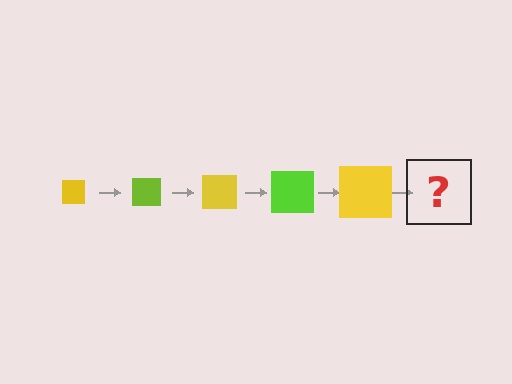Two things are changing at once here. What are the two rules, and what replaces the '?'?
The two rules are that the square grows larger each step and the color cycles through yellow and lime. The '?' should be a lime square, larger than the previous one.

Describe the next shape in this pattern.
It should be a lime square, larger than the previous one.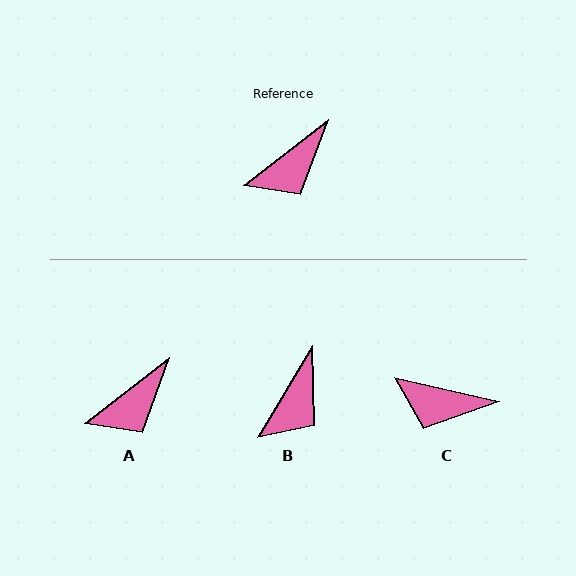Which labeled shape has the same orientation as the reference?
A.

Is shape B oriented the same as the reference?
No, it is off by about 21 degrees.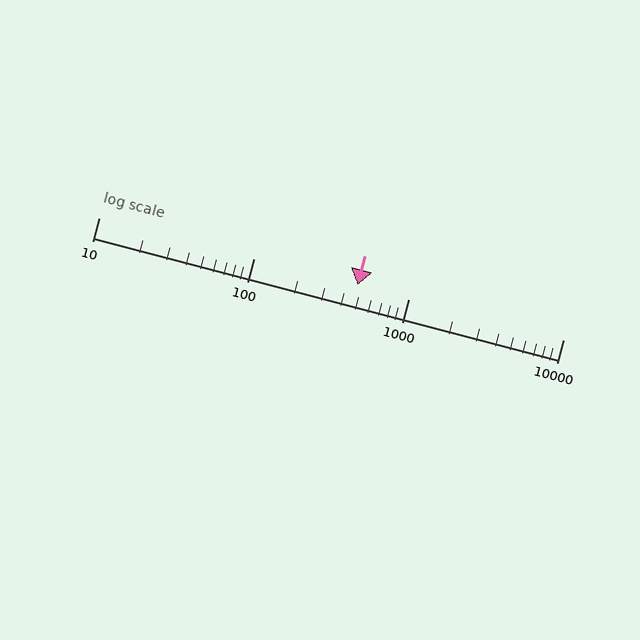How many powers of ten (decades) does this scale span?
The scale spans 3 decades, from 10 to 10000.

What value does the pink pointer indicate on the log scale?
The pointer indicates approximately 470.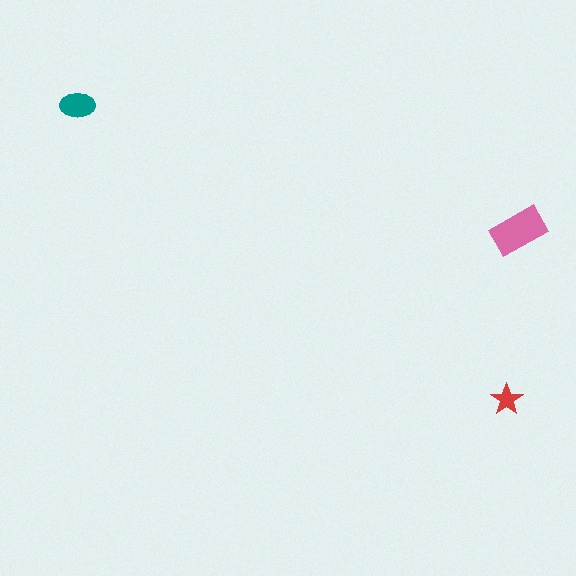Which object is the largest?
The pink rectangle.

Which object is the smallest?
The red star.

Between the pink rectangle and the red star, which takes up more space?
The pink rectangle.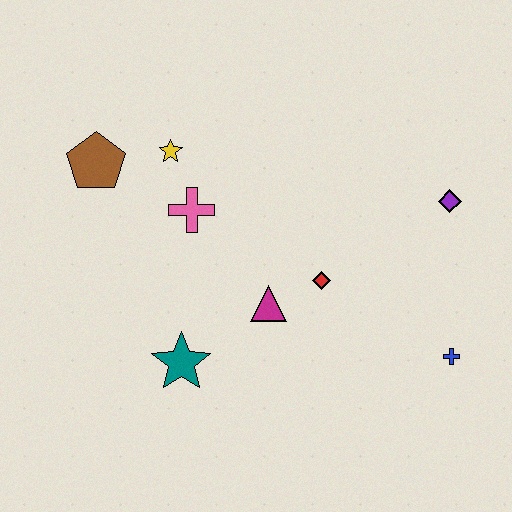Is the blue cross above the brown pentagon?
No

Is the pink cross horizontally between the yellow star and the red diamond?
Yes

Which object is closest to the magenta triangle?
The red diamond is closest to the magenta triangle.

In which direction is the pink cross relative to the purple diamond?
The pink cross is to the left of the purple diamond.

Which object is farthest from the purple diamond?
The brown pentagon is farthest from the purple diamond.